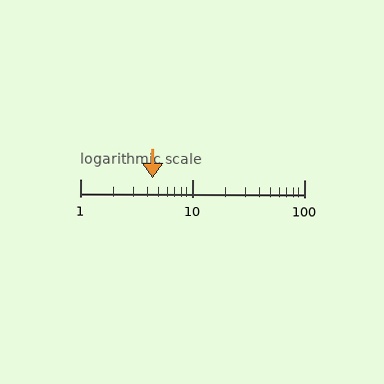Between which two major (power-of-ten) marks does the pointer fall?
The pointer is between 1 and 10.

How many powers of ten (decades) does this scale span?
The scale spans 2 decades, from 1 to 100.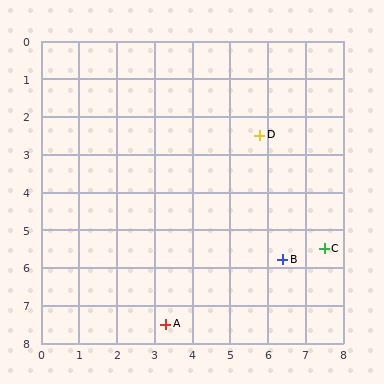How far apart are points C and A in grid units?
Points C and A are about 4.7 grid units apart.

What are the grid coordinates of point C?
Point C is at approximately (7.5, 5.5).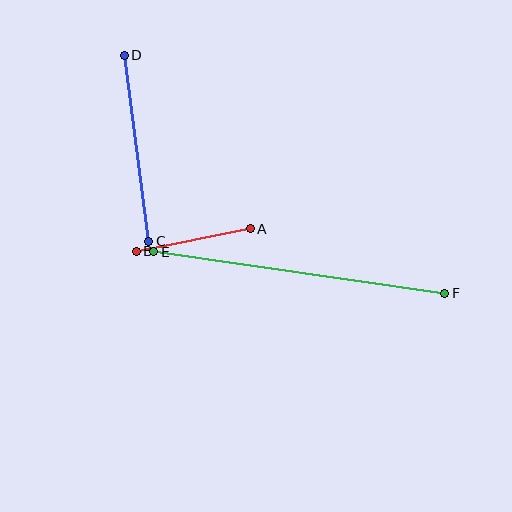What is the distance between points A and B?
The distance is approximately 116 pixels.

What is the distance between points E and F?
The distance is approximately 294 pixels.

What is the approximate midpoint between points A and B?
The midpoint is at approximately (193, 240) pixels.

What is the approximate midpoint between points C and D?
The midpoint is at approximately (137, 148) pixels.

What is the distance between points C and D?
The distance is approximately 187 pixels.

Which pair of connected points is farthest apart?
Points E and F are farthest apart.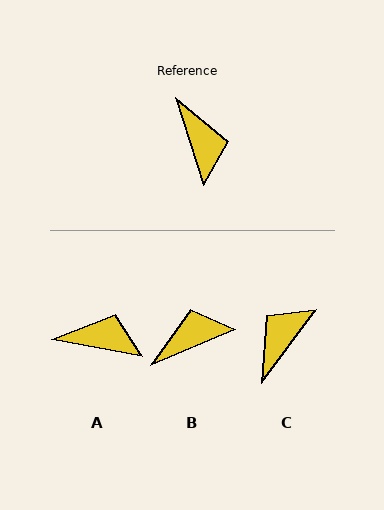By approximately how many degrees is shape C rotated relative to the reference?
Approximately 126 degrees counter-clockwise.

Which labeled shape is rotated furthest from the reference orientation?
C, about 126 degrees away.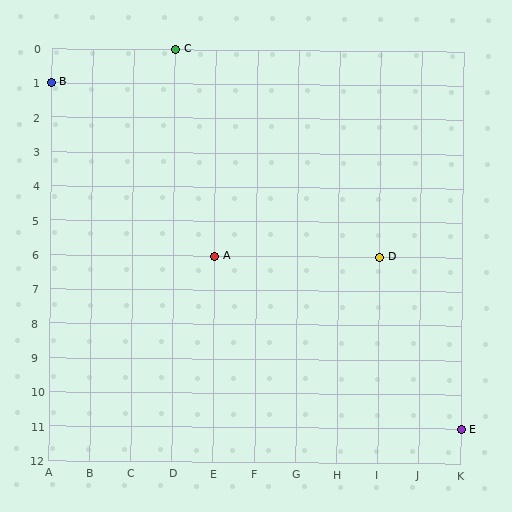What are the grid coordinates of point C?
Point C is at grid coordinates (D, 0).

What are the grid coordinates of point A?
Point A is at grid coordinates (E, 6).